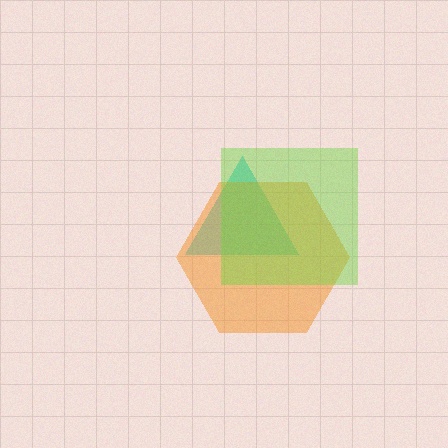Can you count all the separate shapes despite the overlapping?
Yes, there are 3 separate shapes.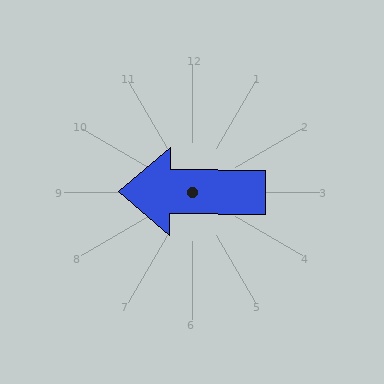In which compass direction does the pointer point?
West.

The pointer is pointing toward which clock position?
Roughly 9 o'clock.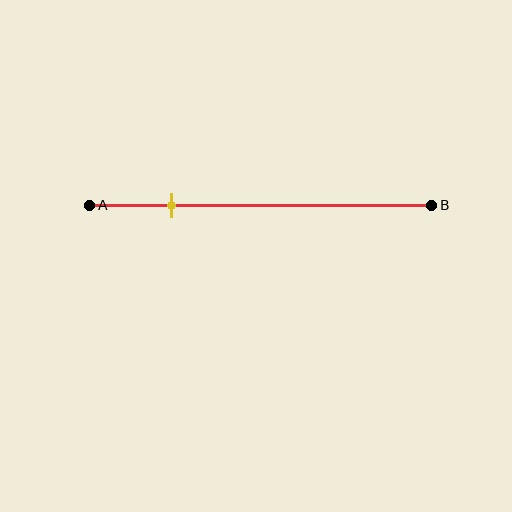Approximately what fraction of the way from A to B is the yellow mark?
The yellow mark is approximately 25% of the way from A to B.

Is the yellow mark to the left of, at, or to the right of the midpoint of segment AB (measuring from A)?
The yellow mark is to the left of the midpoint of segment AB.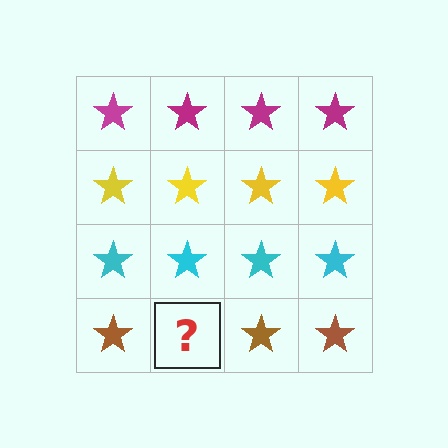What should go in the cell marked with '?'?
The missing cell should contain a brown star.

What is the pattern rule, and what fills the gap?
The rule is that each row has a consistent color. The gap should be filled with a brown star.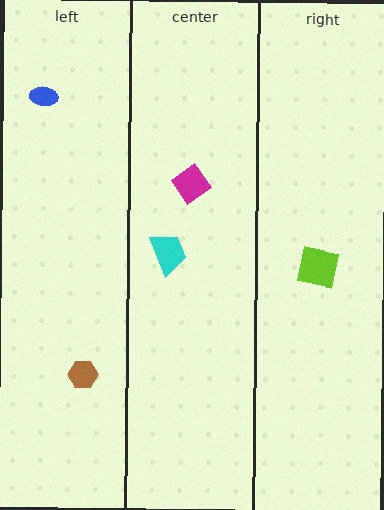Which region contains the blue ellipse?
The left region.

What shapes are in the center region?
The magenta diamond, the cyan trapezoid.